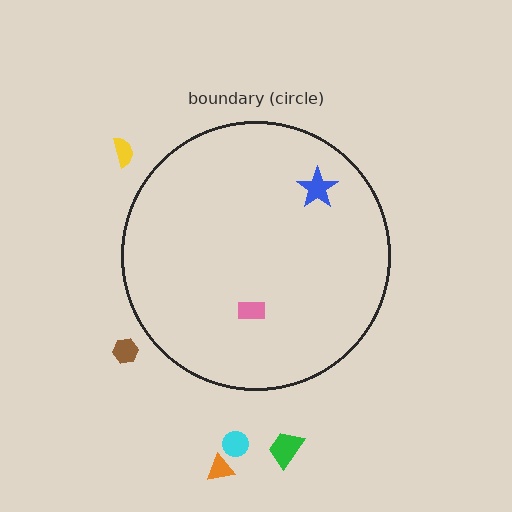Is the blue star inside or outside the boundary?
Inside.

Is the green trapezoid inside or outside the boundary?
Outside.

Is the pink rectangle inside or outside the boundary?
Inside.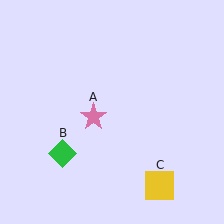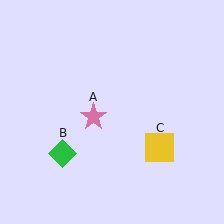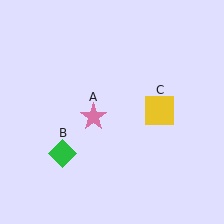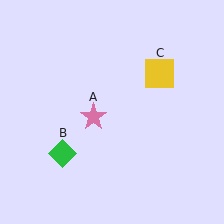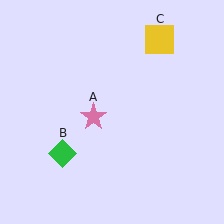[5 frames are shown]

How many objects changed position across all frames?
1 object changed position: yellow square (object C).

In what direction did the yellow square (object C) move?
The yellow square (object C) moved up.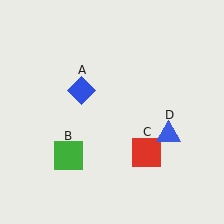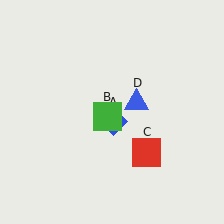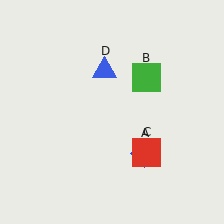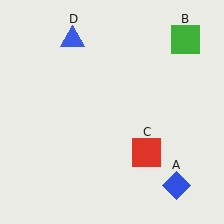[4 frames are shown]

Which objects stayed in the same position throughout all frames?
Red square (object C) remained stationary.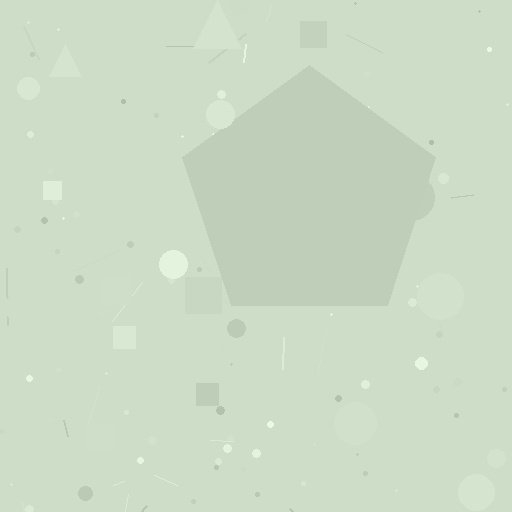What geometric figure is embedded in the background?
A pentagon is embedded in the background.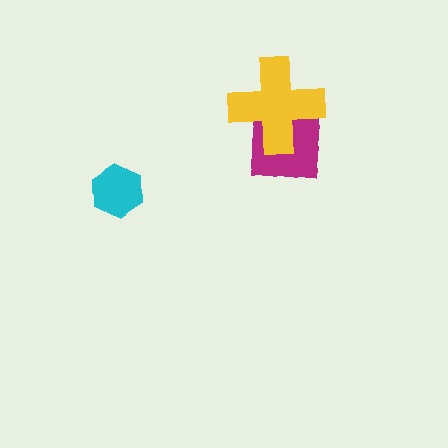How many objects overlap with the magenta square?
1 object overlaps with the magenta square.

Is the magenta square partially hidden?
Yes, it is partially covered by another shape.